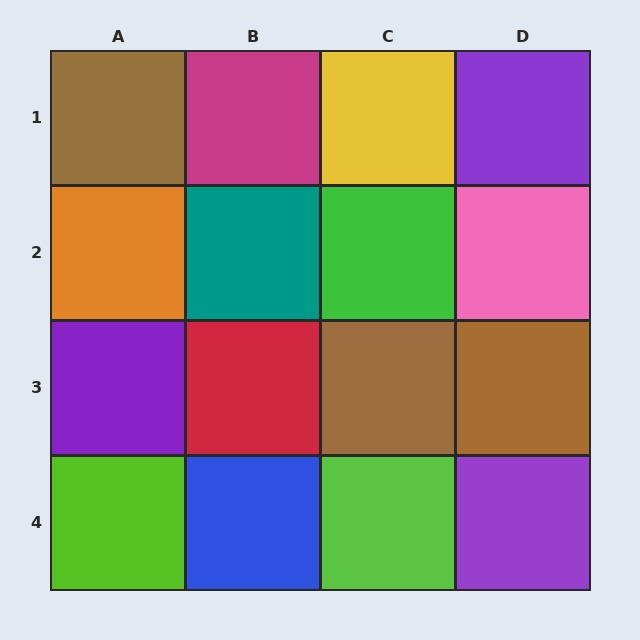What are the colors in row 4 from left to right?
Lime, blue, lime, purple.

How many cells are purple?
3 cells are purple.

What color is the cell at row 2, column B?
Teal.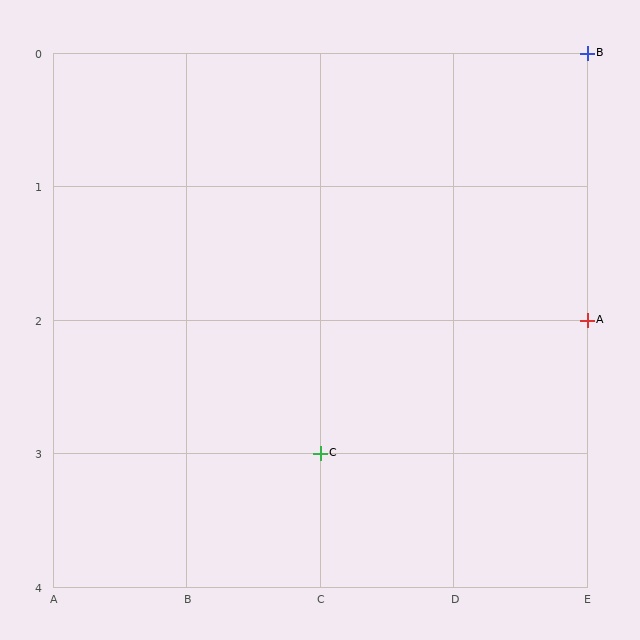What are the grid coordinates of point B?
Point B is at grid coordinates (E, 0).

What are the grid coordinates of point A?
Point A is at grid coordinates (E, 2).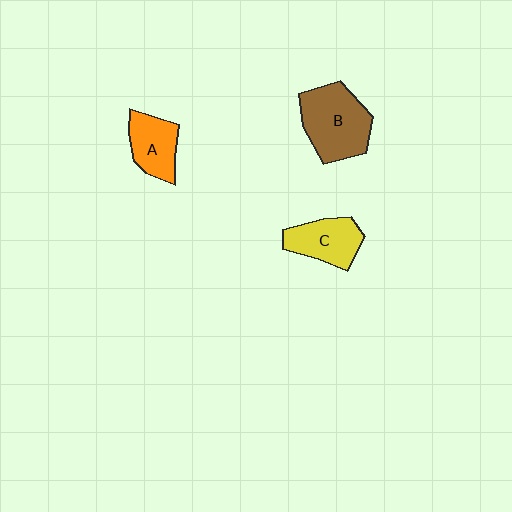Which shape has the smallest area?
Shape A (orange).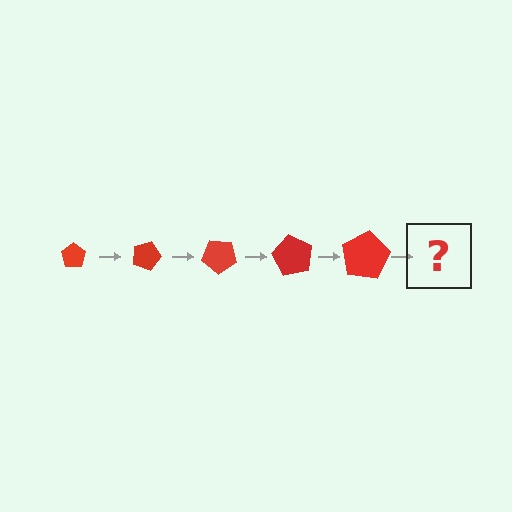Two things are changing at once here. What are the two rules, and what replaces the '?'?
The two rules are that the pentagon grows larger each step and it rotates 20 degrees each step. The '?' should be a pentagon, larger than the previous one and rotated 100 degrees from the start.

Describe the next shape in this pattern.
It should be a pentagon, larger than the previous one and rotated 100 degrees from the start.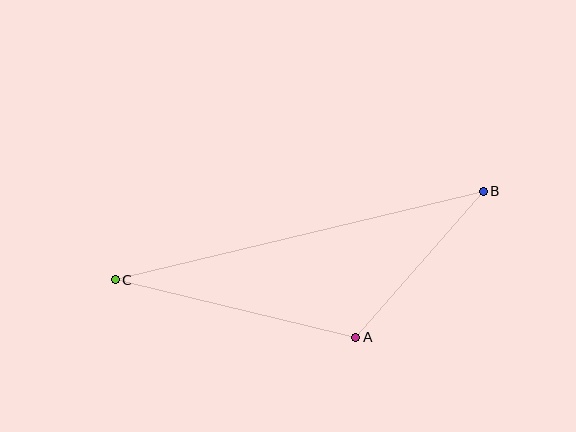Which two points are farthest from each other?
Points B and C are farthest from each other.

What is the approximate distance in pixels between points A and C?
The distance between A and C is approximately 247 pixels.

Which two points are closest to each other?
Points A and B are closest to each other.